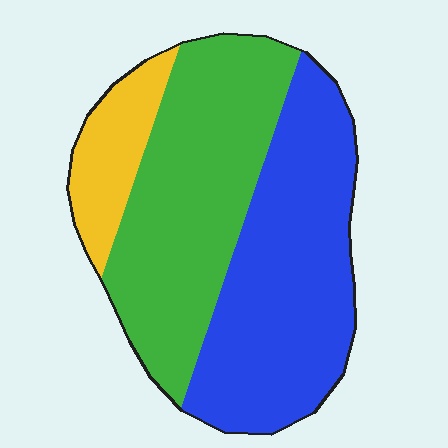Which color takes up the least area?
Yellow, at roughly 15%.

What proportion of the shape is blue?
Blue covers 45% of the shape.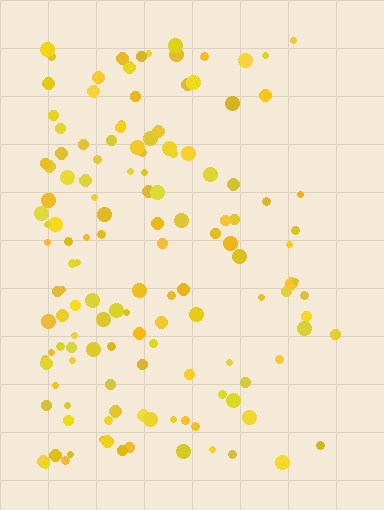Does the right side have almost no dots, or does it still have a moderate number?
Still a moderate number, just noticeably fewer than the left.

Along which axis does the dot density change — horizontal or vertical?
Horizontal.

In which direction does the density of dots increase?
From right to left, with the left side densest.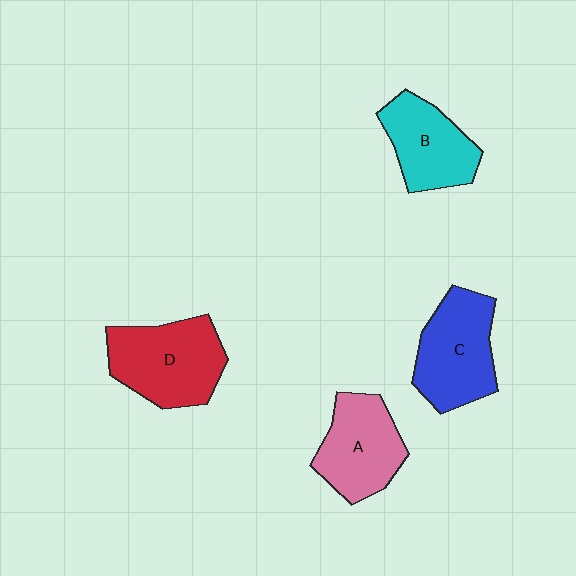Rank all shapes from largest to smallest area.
From largest to smallest: D (red), C (blue), A (pink), B (cyan).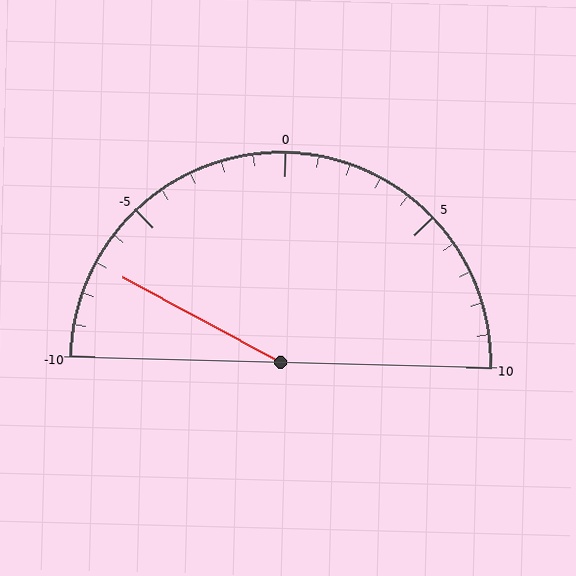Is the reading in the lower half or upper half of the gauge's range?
The reading is in the lower half of the range (-10 to 10).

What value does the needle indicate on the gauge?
The needle indicates approximately -7.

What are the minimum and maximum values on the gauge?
The gauge ranges from -10 to 10.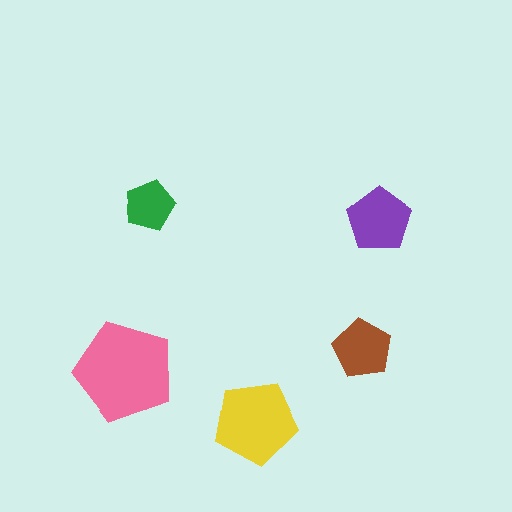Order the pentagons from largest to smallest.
the pink one, the yellow one, the purple one, the brown one, the green one.